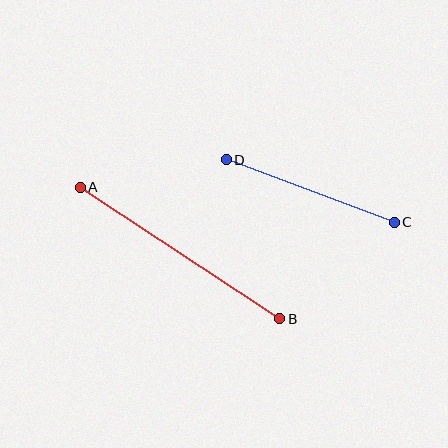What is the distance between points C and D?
The distance is approximately 179 pixels.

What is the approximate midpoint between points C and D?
The midpoint is at approximately (310, 191) pixels.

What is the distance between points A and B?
The distance is approximately 239 pixels.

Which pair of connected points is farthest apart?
Points A and B are farthest apart.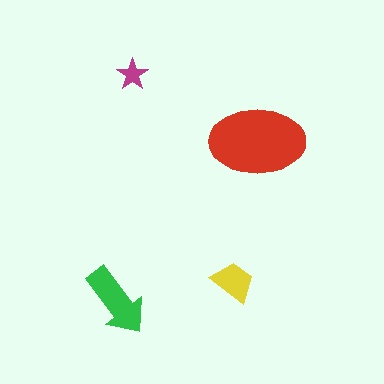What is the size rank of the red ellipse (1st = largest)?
1st.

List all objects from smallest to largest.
The magenta star, the yellow trapezoid, the green arrow, the red ellipse.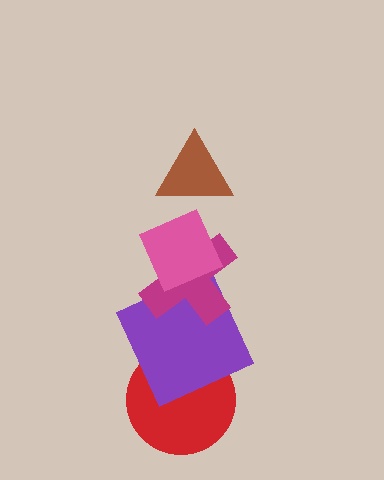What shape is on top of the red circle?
The purple square is on top of the red circle.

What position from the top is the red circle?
The red circle is 5th from the top.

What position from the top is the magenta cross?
The magenta cross is 3rd from the top.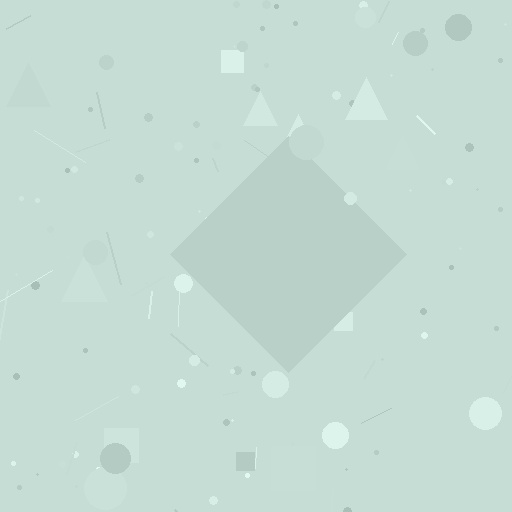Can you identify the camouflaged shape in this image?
The camouflaged shape is a diamond.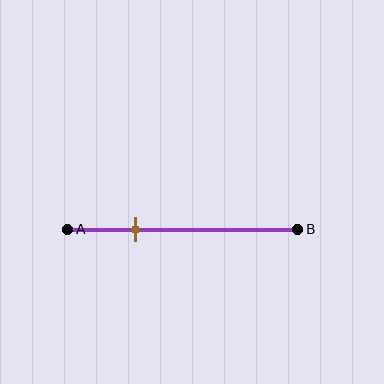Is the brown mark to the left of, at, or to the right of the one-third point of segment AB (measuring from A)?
The brown mark is to the left of the one-third point of segment AB.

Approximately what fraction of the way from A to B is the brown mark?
The brown mark is approximately 30% of the way from A to B.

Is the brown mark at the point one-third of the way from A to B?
No, the mark is at about 30% from A, not at the 33% one-third point.